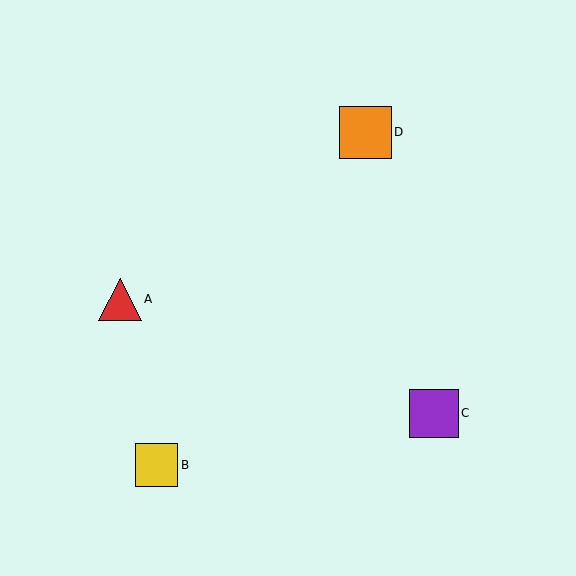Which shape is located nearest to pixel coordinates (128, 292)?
The red triangle (labeled A) at (120, 299) is nearest to that location.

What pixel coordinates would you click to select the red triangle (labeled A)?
Click at (120, 299) to select the red triangle A.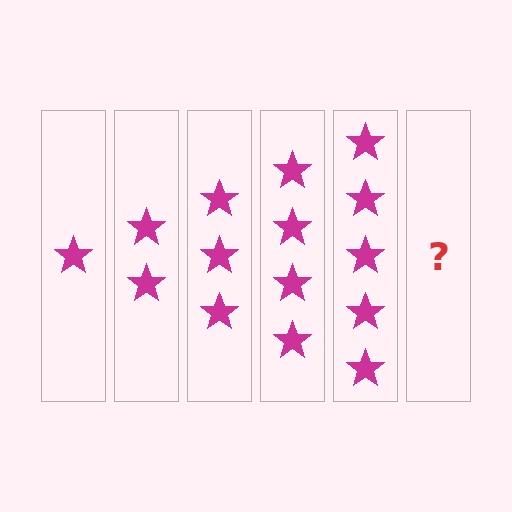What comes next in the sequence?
The next element should be 6 stars.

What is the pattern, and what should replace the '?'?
The pattern is that each step adds one more star. The '?' should be 6 stars.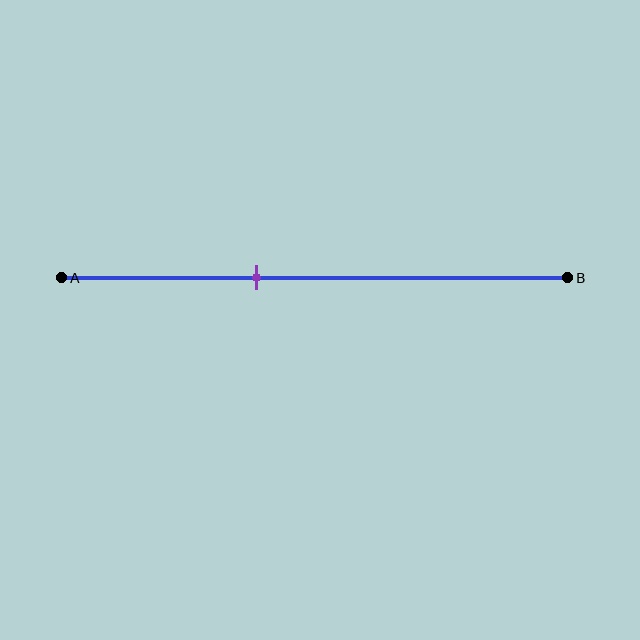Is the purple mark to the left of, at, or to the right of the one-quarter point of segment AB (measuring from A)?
The purple mark is to the right of the one-quarter point of segment AB.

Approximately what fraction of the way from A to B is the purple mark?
The purple mark is approximately 40% of the way from A to B.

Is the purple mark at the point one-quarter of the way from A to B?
No, the mark is at about 40% from A, not at the 25% one-quarter point.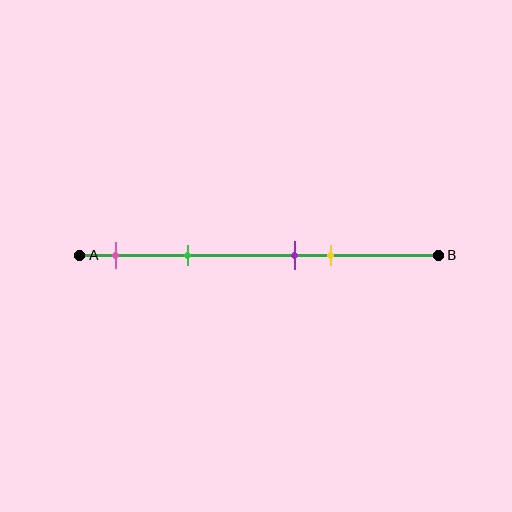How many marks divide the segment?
There are 4 marks dividing the segment.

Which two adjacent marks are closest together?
The purple and yellow marks are the closest adjacent pair.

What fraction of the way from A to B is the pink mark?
The pink mark is approximately 10% (0.1) of the way from A to B.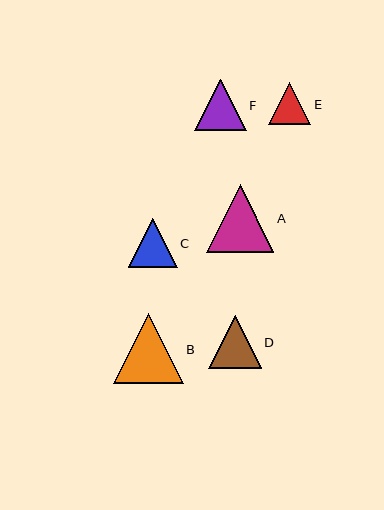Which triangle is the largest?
Triangle B is the largest with a size of approximately 70 pixels.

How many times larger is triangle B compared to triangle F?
Triangle B is approximately 1.4 times the size of triangle F.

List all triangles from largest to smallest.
From largest to smallest: B, A, D, F, C, E.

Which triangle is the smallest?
Triangle E is the smallest with a size of approximately 43 pixels.